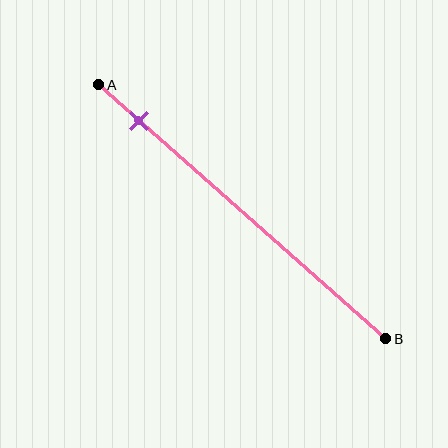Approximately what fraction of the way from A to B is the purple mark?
The purple mark is approximately 15% of the way from A to B.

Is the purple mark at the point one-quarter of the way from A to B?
No, the mark is at about 15% from A, not at the 25% one-quarter point.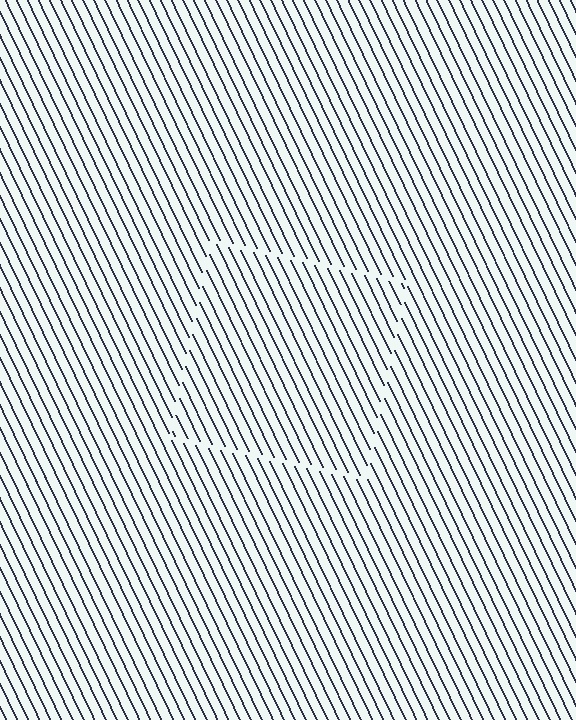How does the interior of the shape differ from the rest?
The interior of the shape contains the same grating, shifted by half a period — the contour is defined by the phase discontinuity where line-ends from the inner and outer gratings abut.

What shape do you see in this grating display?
An illusory square. The interior of the shape contains the same grating, shifted by half a period — the contour is defined by the phase discontinuity where line-ends from the inner and outer gratings abut.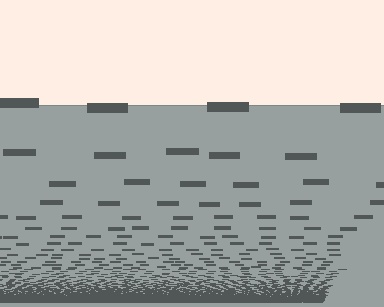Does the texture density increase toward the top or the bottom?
Density increases toward the bottom.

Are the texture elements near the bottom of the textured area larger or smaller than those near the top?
Smaller. The gradient is inverted — elements near the bottom are smaller and denser.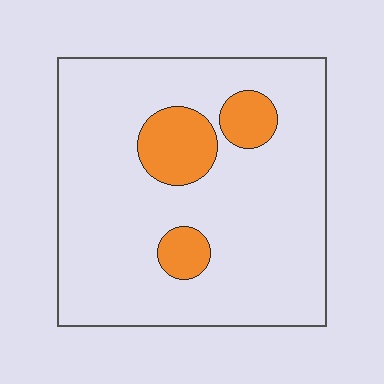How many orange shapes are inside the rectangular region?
3.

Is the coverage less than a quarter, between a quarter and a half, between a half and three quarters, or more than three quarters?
Less than a quarter.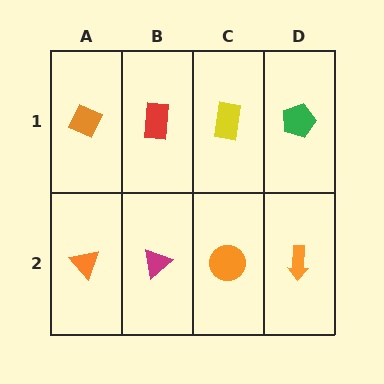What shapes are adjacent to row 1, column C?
An orange circle (row 2, column C), a red rectangle (row 1, column B), a green pentagon (row 1, column D).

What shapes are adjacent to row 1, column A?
An orange triangle (row 2, column A), a red rectangle (row 1, column B).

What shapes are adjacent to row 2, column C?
A yellow rectangle (row 1, column C), a magenta triangle (row 2, column B), an orange arrow (row 2, column D).